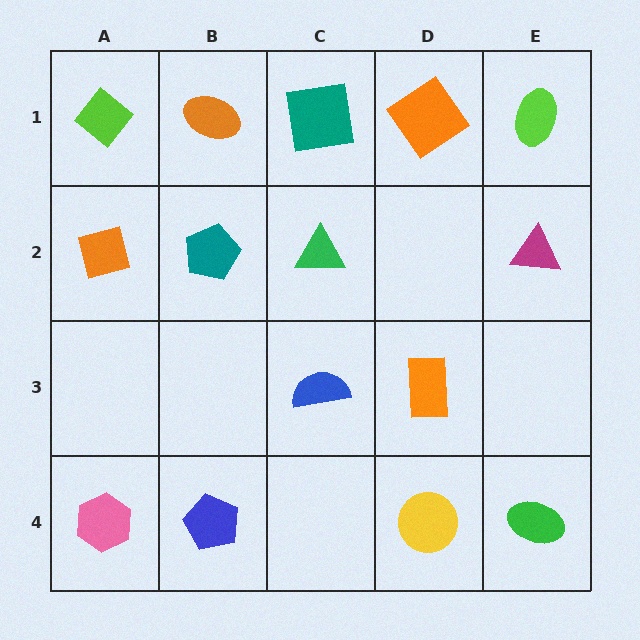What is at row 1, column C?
A teal square.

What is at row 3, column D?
An orange rectangle.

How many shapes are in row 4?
4 shapes.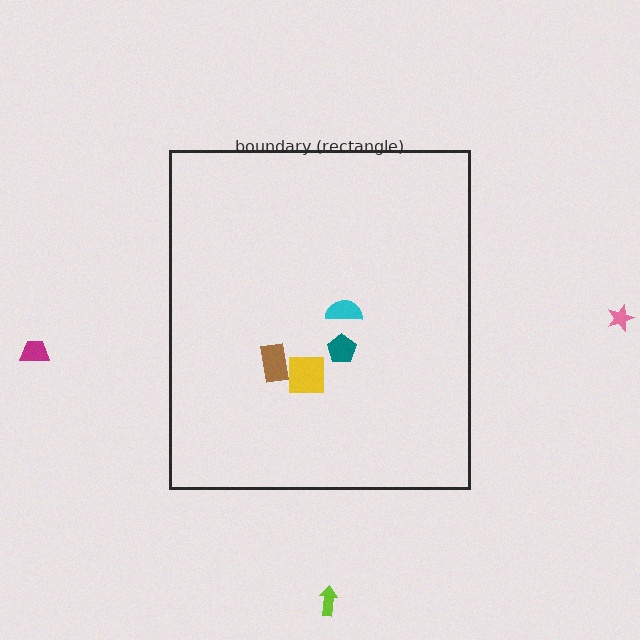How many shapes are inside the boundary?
4 inside, 3 outside.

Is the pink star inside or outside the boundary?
Outside.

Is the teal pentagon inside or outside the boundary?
Inside.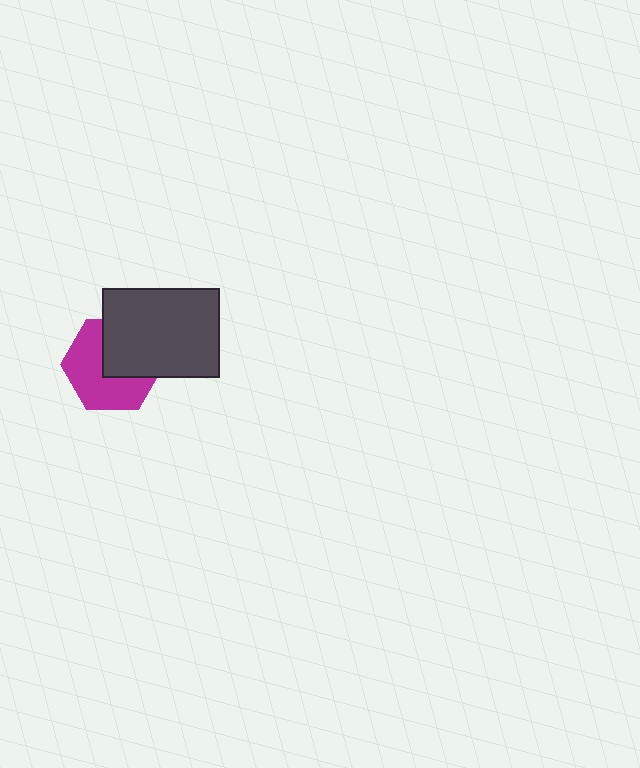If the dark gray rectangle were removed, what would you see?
You would see the complete magenta hexagon.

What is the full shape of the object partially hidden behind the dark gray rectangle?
The partially hidden object is a magenta hexagon.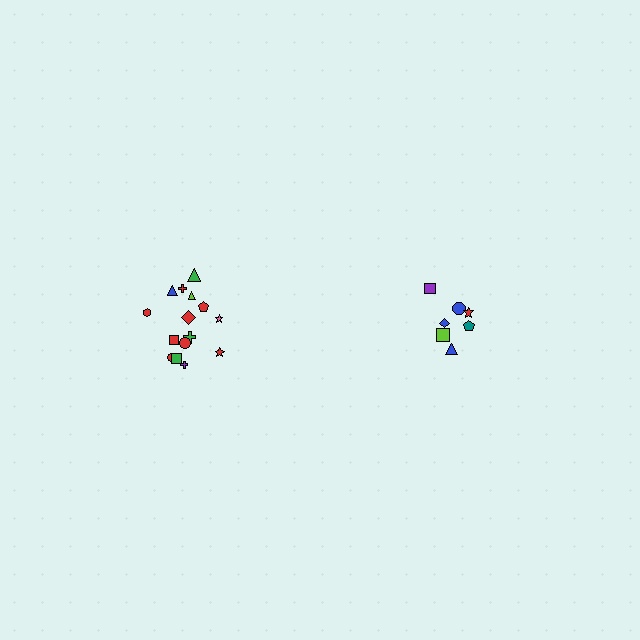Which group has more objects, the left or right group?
The left group.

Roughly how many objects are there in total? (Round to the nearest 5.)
Roughly 20 objects in total.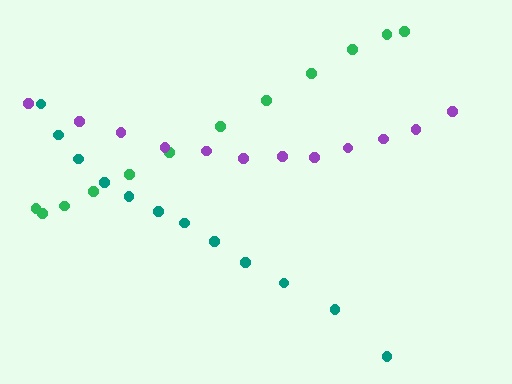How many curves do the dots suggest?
There are 3 distinct paths.